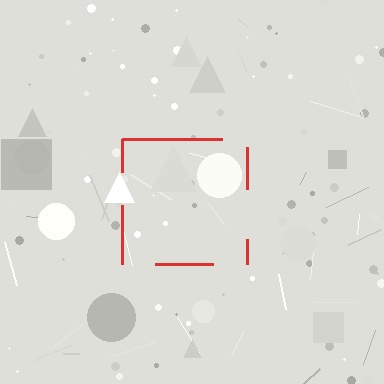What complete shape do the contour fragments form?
The contour fragments form a square.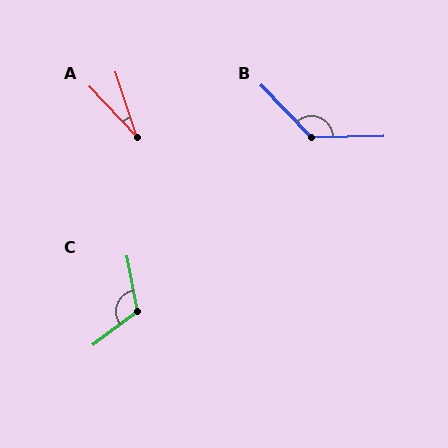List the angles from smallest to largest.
A (25°), C (116°), B (133°).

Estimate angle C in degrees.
Approximately 116 degrees.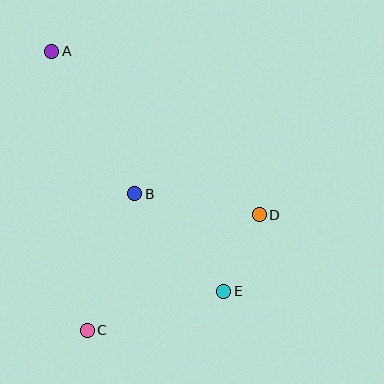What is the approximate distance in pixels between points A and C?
The distance between A and C is approximately 281 pixels.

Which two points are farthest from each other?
Points A and E are farthest from each other.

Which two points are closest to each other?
Points D and E are closest to each other.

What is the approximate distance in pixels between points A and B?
The distance between A and B is approximately 165 pixels.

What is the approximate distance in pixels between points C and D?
The distance between C and D is approximately 207 pixels.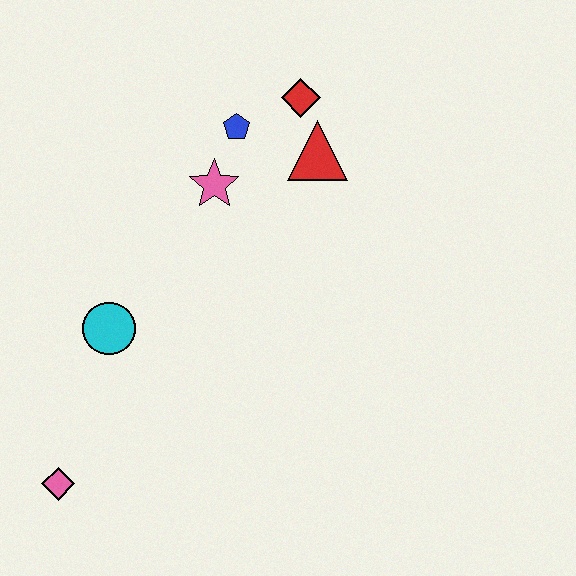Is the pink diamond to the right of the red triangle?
No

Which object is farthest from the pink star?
The pink diamond is farthest from the pink star.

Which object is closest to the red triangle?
The red diamond is closest to the red triangle.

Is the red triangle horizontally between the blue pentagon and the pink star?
No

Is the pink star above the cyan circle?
Yes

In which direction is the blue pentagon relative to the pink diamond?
The blue pentagon is above the pink diamond.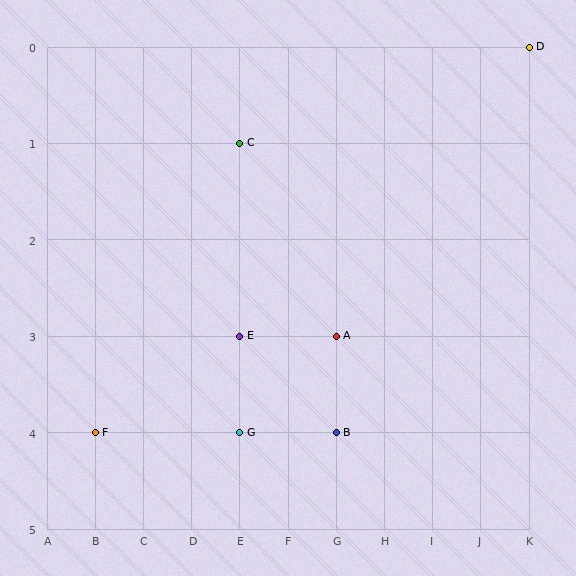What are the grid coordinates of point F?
Point F is at grid coordinates (B, 4).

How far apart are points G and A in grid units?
Points G and A are 2 columns and 1 row apart (about 2.2 grid units diagonally).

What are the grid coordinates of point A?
Point A is at grid coordinates (G, 3).